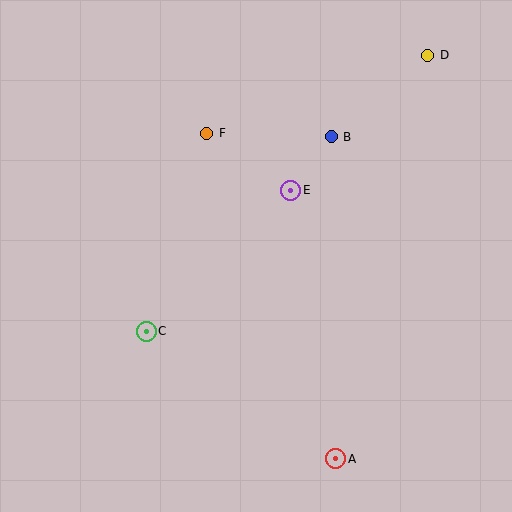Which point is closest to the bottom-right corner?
Point A is closest to the bottom-right corner.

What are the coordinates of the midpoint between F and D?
The midpoint between F and D is at (317, 94).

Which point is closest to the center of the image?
Point E at (291, 190) is closest to the center.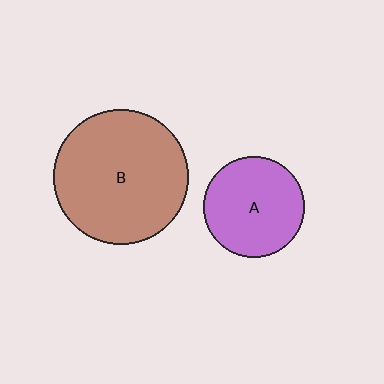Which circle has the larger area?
Circle B (brown).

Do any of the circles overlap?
No, none of the circles overlap.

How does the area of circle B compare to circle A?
Approximately 1.8 times.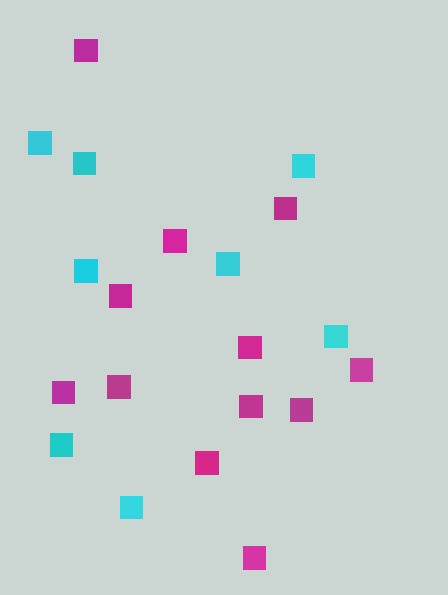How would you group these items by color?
There are 2 groups: one group of cyan squares (8) and one group of magenta squares (12).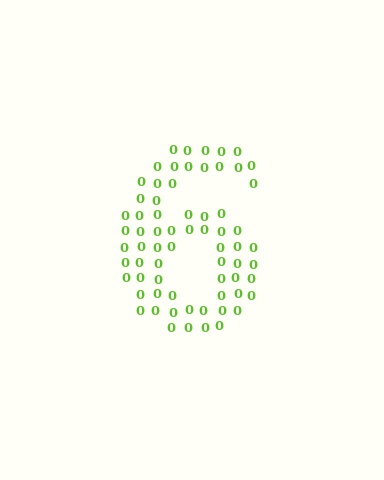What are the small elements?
The small elements are digit 0's.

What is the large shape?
The large shape is the digit 6.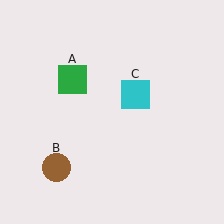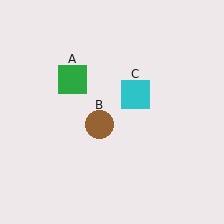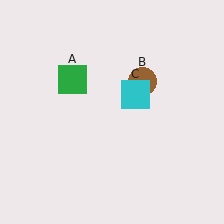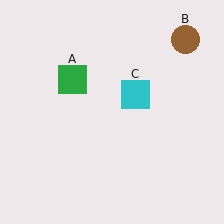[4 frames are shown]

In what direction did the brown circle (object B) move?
The brown circle (object B) moved up and to the right.